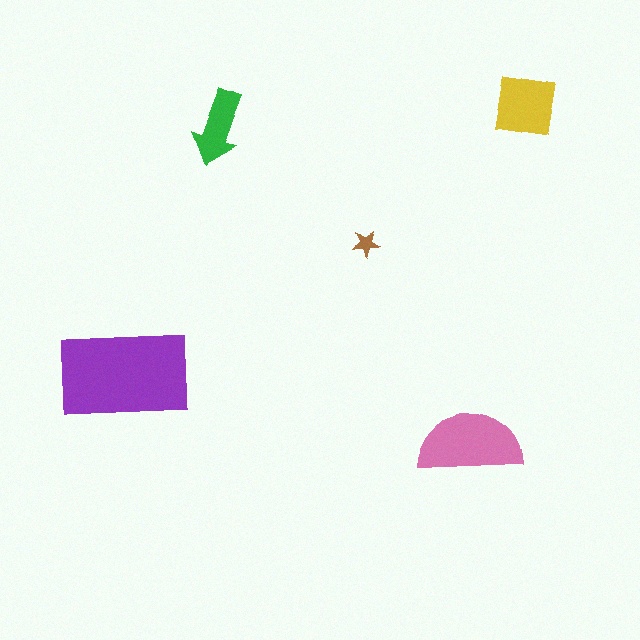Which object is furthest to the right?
The yellow square is rightmost.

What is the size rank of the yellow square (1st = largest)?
3rd.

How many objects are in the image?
There are 5 objects in the image.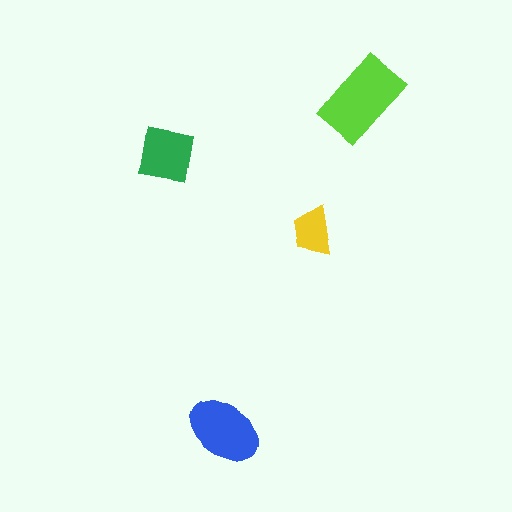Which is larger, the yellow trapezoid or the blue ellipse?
The blue ellipse.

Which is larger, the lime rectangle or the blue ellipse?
The lime rectangle.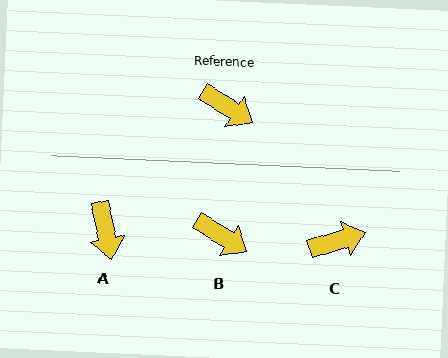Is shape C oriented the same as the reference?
No, it is off by about 49 degrees.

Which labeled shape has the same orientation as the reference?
B.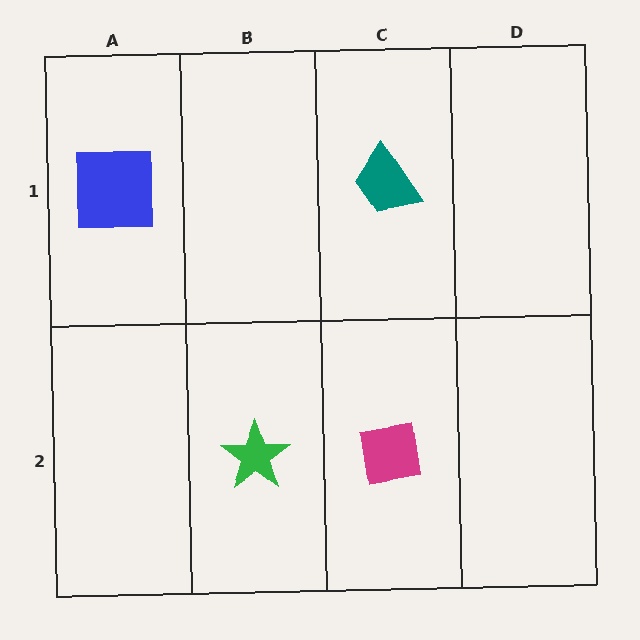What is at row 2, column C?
A magenta square.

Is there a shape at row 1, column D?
No, that cell is empty.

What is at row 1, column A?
A blue square.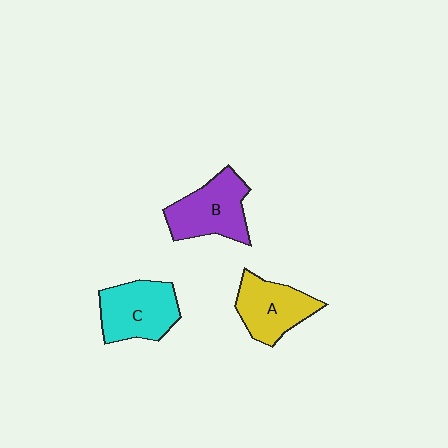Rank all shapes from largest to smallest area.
From largest to smallest: B (purple), C (cyan), A (yellow).